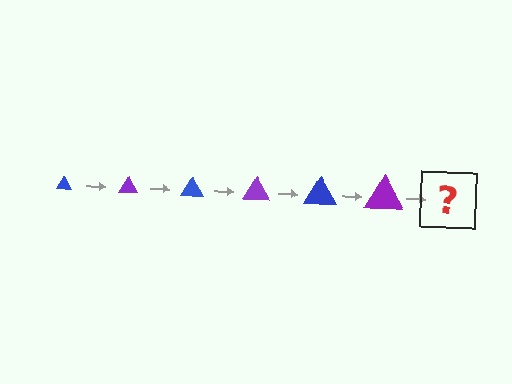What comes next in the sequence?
The next element should be a blue triangle, larger than the previous one.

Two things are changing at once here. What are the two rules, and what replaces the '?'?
The two rules are that the triangle grows larger each step and the color cycles through blue and purple. The '?' should be a blue triangle, larger than the previous one.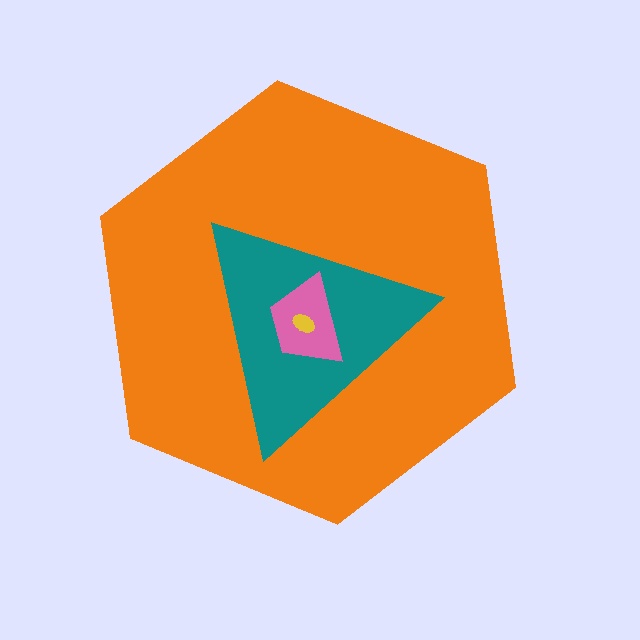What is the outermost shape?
The orange hexagon.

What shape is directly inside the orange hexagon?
The teal triangle.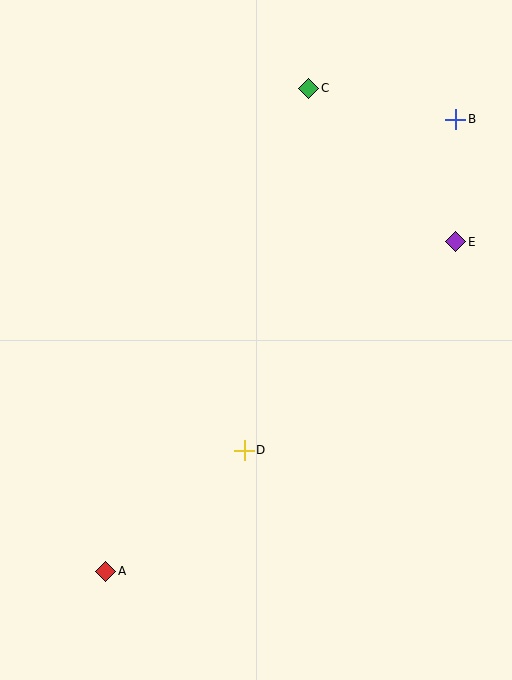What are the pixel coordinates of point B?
Point B is at (456, 120).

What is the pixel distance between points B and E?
The distance between B and E is 122 pixels.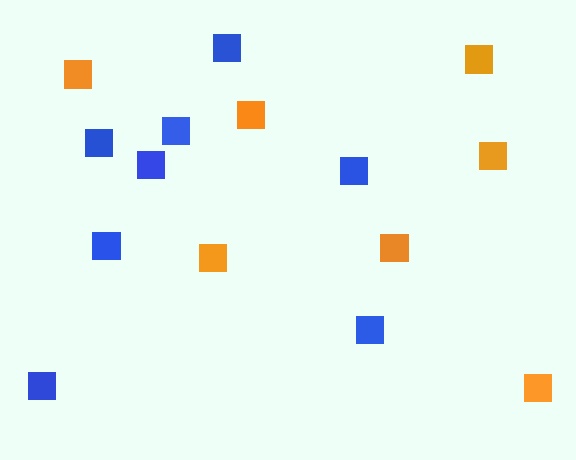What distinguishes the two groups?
There are 2 groups: one group of orange squares (7) and one group of blue squares (8).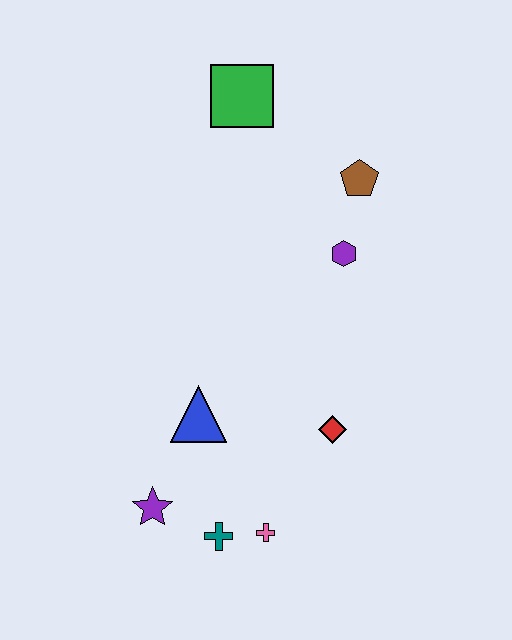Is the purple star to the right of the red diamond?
No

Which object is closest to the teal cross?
The pink cross is closest to the teal cross.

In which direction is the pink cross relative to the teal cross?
The pink cross is to the right of the teal cross.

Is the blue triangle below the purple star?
No